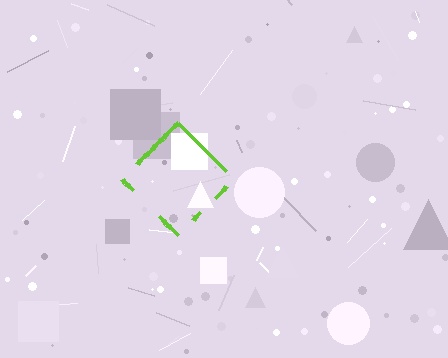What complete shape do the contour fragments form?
The contour fragments form a diamond.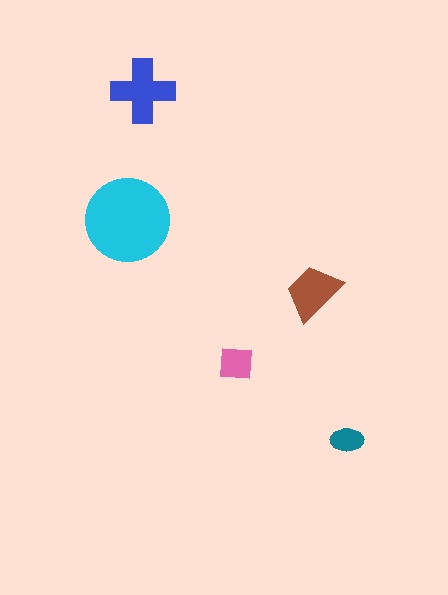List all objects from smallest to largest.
The teal ellipse, the pink square, the brown trapezoid, the blue cross, the cyan circle.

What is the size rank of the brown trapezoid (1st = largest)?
3rd.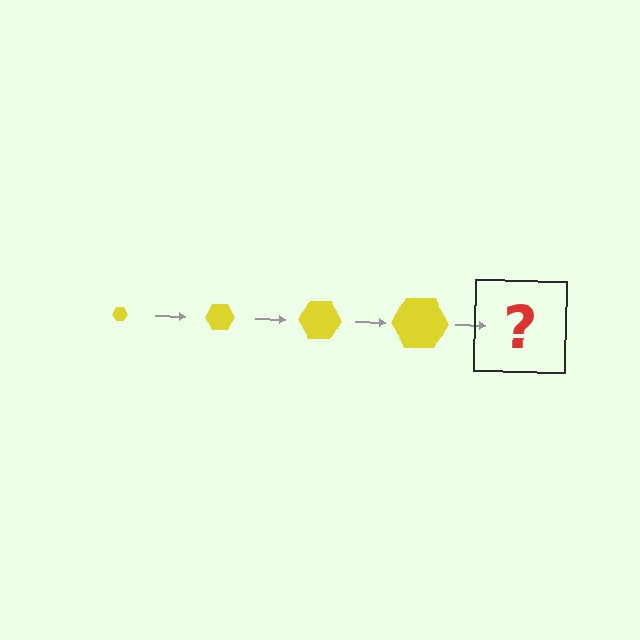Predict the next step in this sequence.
The next step is a yellow hexagon, larger than the previous one.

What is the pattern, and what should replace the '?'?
The pattern is that the hexagon gets progressively larger each step. The '?' should be a yellow hexagon, larger than the previous one.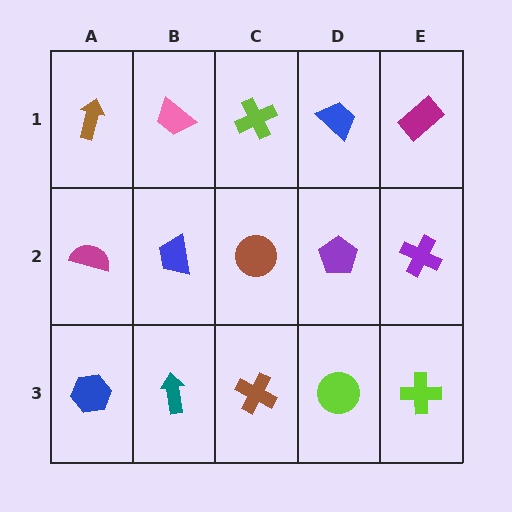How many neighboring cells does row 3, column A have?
2.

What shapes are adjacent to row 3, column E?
A purple cross (row 2, column E), a lime circle (row 3, column D).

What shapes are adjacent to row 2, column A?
A brown arrow (row 1, column A), a blue hexagon (row 3, column A), a blue trapezoid (row 2, column B).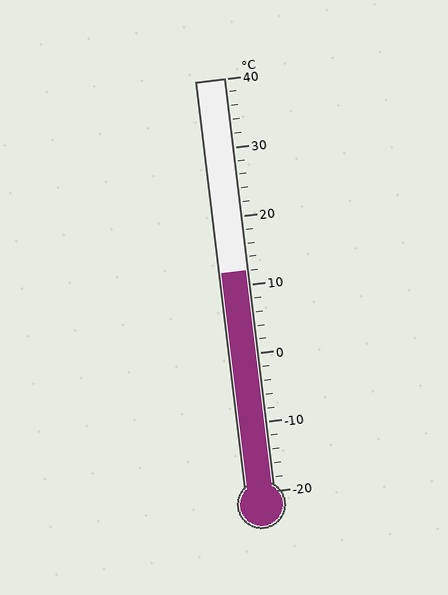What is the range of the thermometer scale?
The thermometer scale ranges from -20°C to 40°C.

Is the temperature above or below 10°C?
The temperature is above 10°C.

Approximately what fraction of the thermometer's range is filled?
The thermometer is filled to approximately 55% of its range.